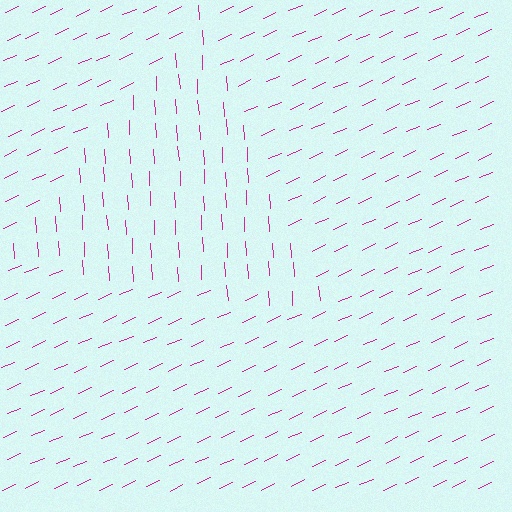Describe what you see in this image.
The image is filled with small magenta line segments. A triangle region in the image has lines oriented differently from the surrounding lines, creating a visible texture boundary.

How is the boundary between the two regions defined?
The boundary is defined purely by a change in line orientation (approximately 69 degrees difference). All lines are the same color and thickness.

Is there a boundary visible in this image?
Yes, there is a texture boundary formed by a change in line orientation.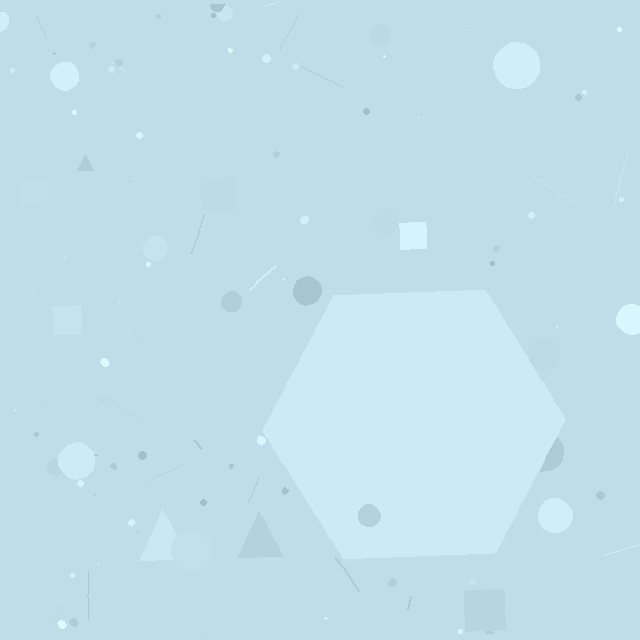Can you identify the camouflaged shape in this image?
The camouflaged shape is a hexagon.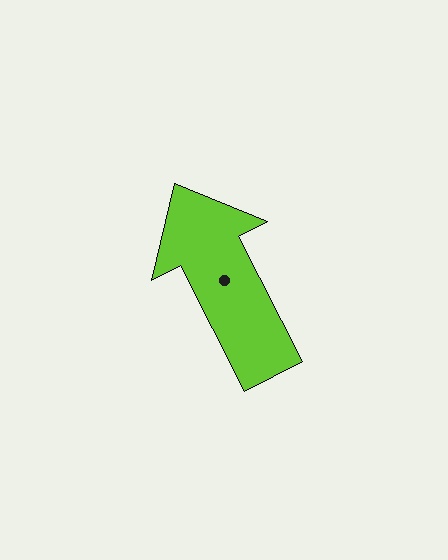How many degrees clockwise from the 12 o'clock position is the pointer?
Approximately 333 degrees.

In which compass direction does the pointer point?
Northwest.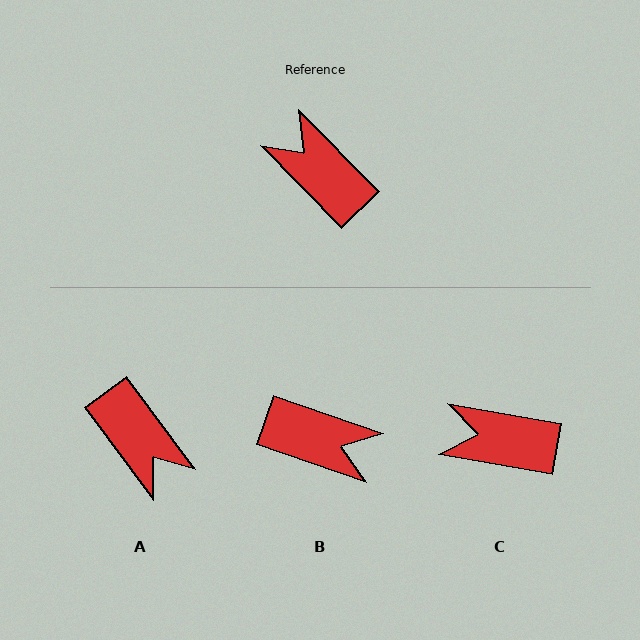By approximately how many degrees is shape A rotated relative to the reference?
Approximately 172 degrees counter-clockwise.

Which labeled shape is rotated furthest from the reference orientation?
A, about 172 degrees away.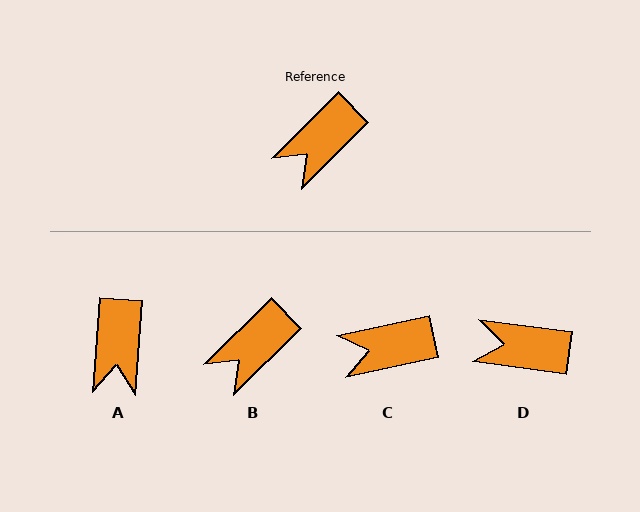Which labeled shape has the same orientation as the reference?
B.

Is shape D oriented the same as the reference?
No, it is off by about 52 degrees.